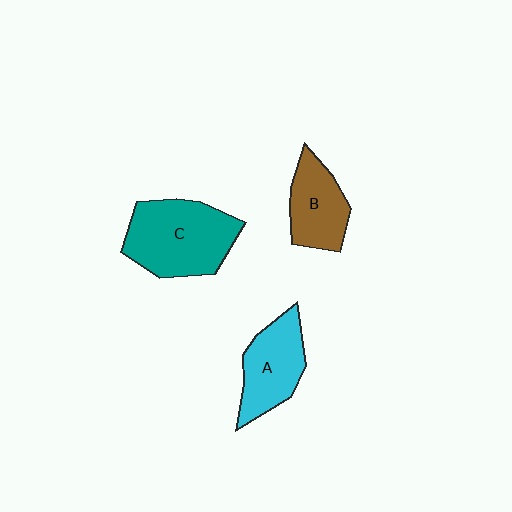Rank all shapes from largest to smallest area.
From largest to smallest: C (teal), A (cyan), B (brown).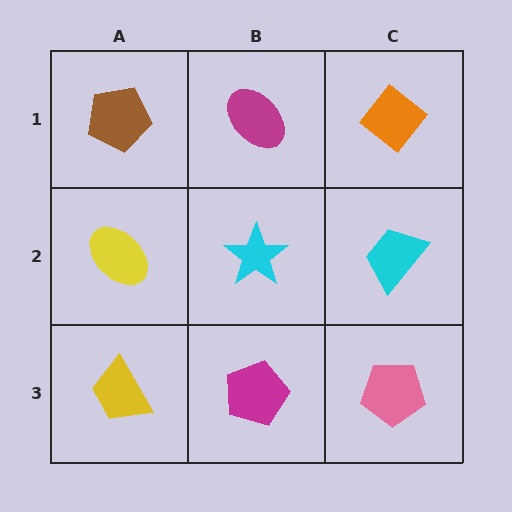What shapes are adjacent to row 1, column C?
A cyan trapezoid (row 2, column C), a magenta ellipse (row 1, column B).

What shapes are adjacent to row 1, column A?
A yellow ellipse (row 2, column A), a magenta ellipse (row 1, column B).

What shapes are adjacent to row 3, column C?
A cyan trapezoid (row 2, column C), a magenta pentagon (row 3, column B).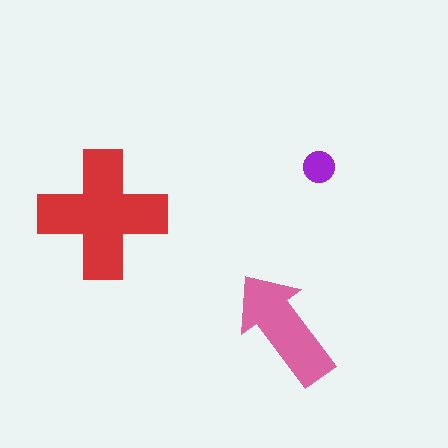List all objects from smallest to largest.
The purple circle, the pink arrow, the red cross.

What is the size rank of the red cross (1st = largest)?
1st.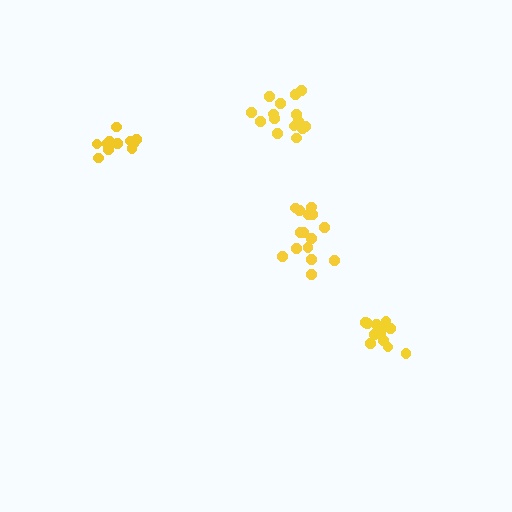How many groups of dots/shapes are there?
There are 4 groups.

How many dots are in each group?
Group 1: 15 dots, Group 2: 11 dots, Group 3: 13 dots, Group 4: 15 dots (54 total).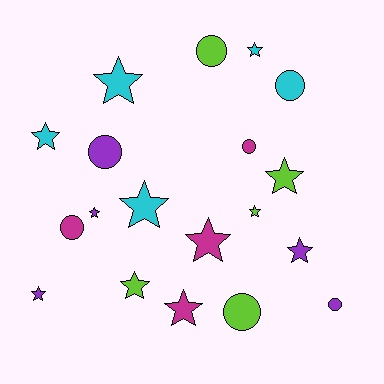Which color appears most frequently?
Purple, with 5 objects.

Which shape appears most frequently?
Star, with 12 objects.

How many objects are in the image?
There are 19 objects.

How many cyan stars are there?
There are 4 cyan stars.